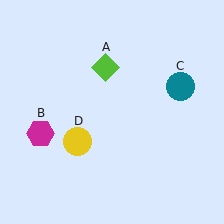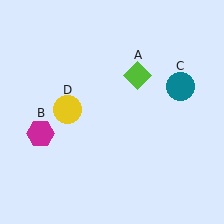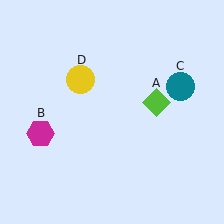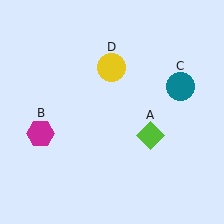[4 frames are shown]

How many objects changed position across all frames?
2 objects changed position: lime diamond (object A), yellow circle (object D).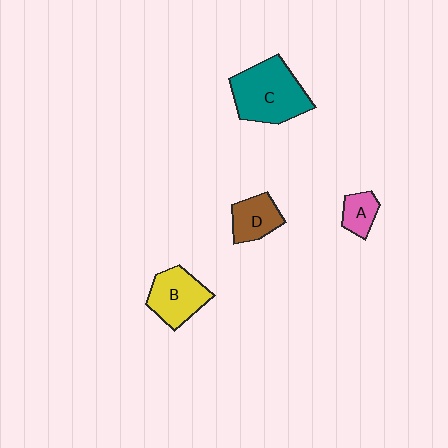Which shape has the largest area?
Shape C (teal).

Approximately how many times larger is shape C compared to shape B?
Approximately 1.5 times.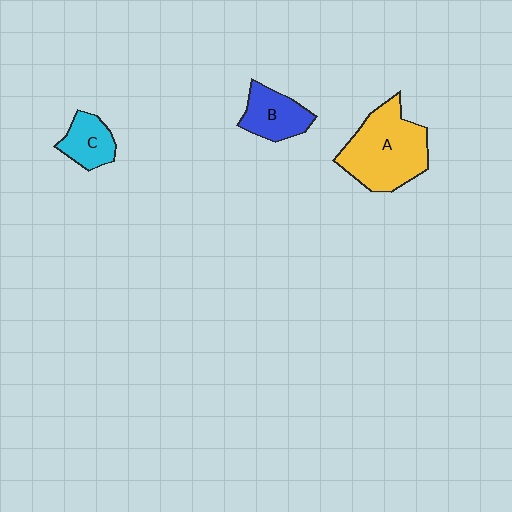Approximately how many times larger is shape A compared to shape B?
Approximately 2.0 times.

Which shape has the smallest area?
Shape C (cyan).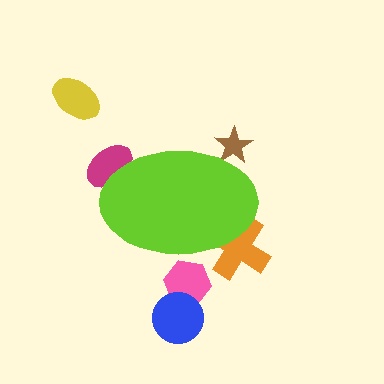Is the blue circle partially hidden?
No, the blue circle is fully visible.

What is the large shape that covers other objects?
A lime ellipse.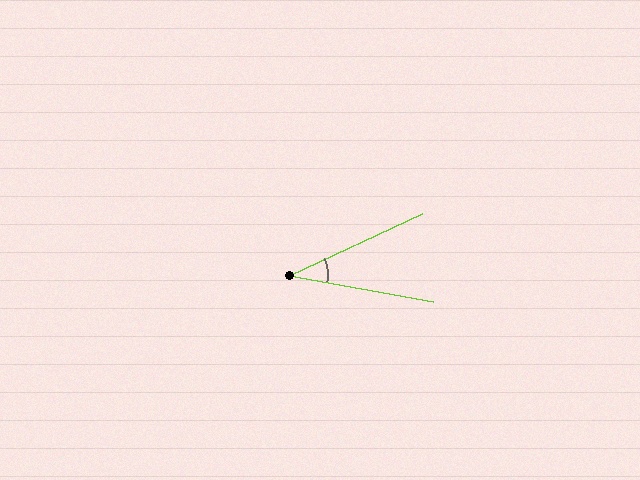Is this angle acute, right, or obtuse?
It is acute.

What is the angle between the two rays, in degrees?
Approximately 35 degrees.